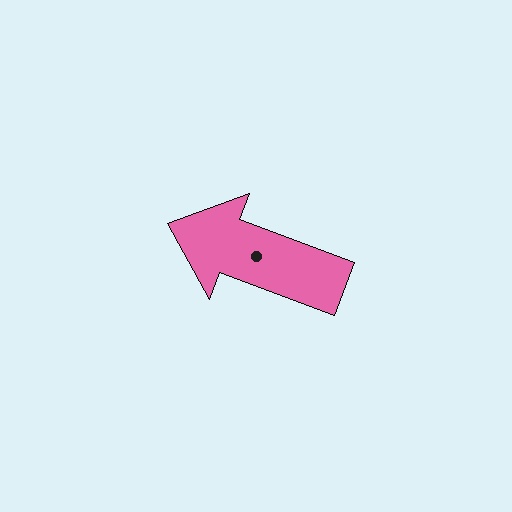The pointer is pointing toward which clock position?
Roughly 10 o'clock.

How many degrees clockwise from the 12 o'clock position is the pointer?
Approximately 290 degrees.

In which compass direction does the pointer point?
West.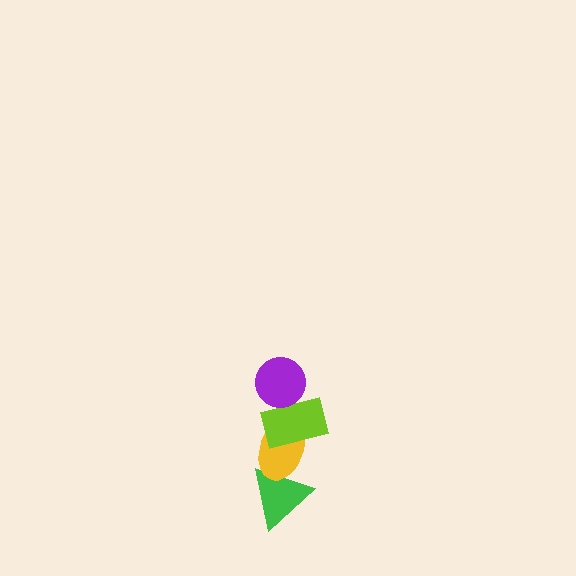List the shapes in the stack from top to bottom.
From top to bottom: the purple circle, the lime rectangle, the yellow ellipse, the green triangle.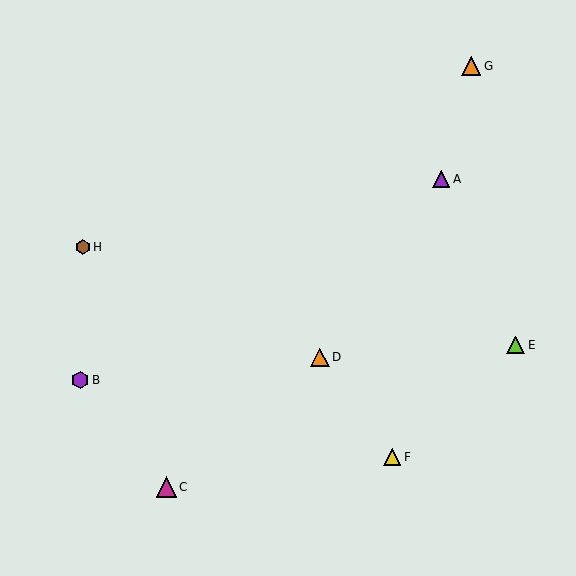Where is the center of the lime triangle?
The center of the lime triangle is at (516, 345).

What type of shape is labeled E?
Shape E is a lime triangle.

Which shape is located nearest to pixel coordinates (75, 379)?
The purple hexagon (labeled B) at (80, 380) is nearest to that location.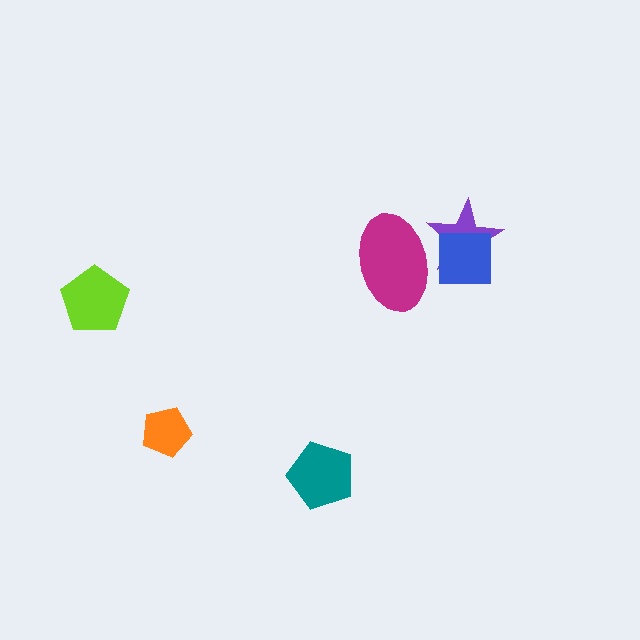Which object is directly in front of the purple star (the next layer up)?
The magenta ellipse is directly in front of the purple star.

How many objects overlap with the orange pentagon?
0 objects overlap with the orange pentagon.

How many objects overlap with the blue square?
1 object overlaps with the blue square.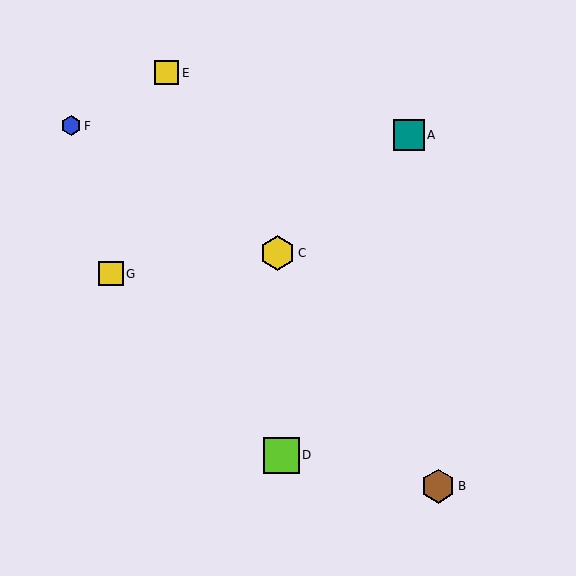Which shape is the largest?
The lime square (labeled D) is the largest.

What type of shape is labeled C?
Shape C is a yellow hexagon.